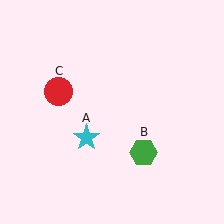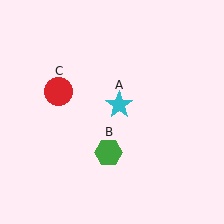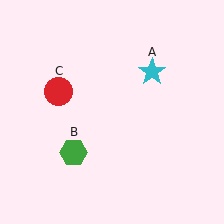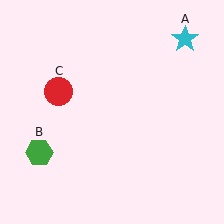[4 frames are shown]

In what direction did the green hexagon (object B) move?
The green hexagon (object B) moved left.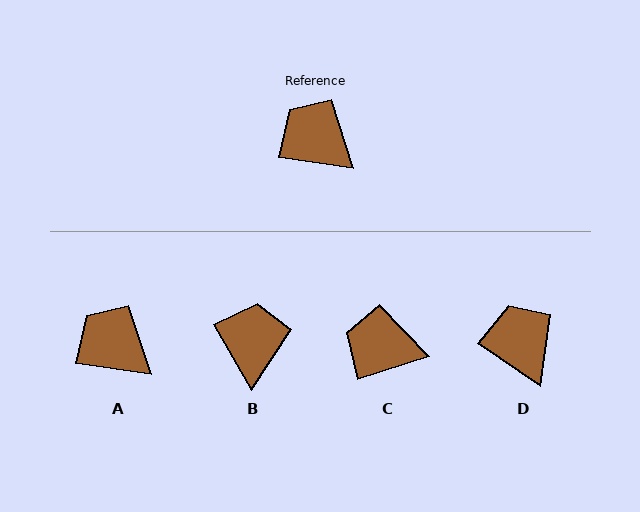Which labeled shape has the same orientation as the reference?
A.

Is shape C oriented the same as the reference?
No, it is off by about 26 degrees.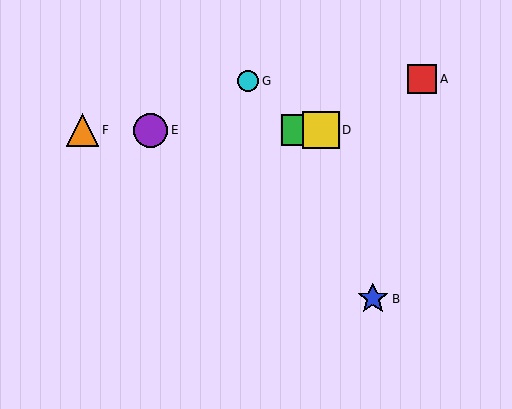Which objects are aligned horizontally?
Objects C, D, E, F are aligned horizontally.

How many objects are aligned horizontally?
4 objects (C, D, E, F) are aligned horizontally.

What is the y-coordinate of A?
Object A is at y≈79.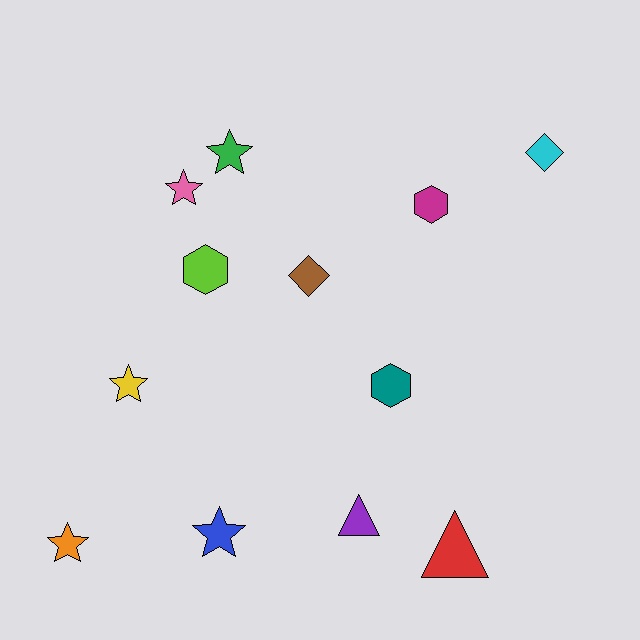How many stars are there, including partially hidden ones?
There are 5 stars.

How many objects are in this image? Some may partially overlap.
There are 12 objects.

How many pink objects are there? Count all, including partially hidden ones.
There is 1 pink object.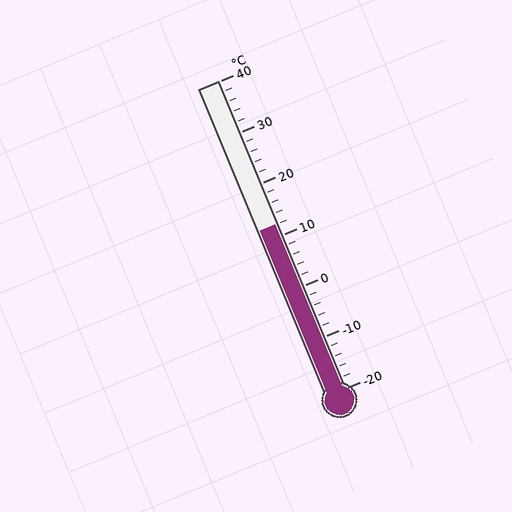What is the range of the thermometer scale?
The thermometer scale ranges from -20°C to 40°C.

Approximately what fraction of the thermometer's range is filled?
The thermometer is filled to approximately 55% of its range.